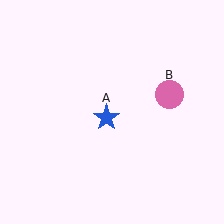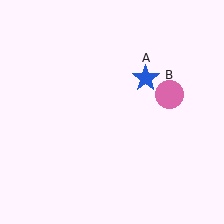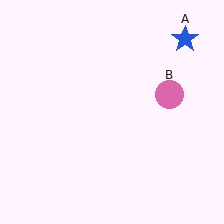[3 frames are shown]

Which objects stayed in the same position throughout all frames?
Pink circle (object B) remained stationary.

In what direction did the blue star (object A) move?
The blue star (object A) moved up and to the right.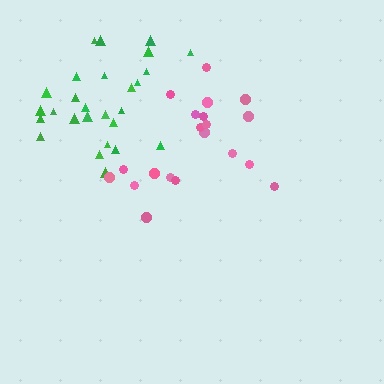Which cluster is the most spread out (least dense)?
Green.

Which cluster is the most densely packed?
Pink.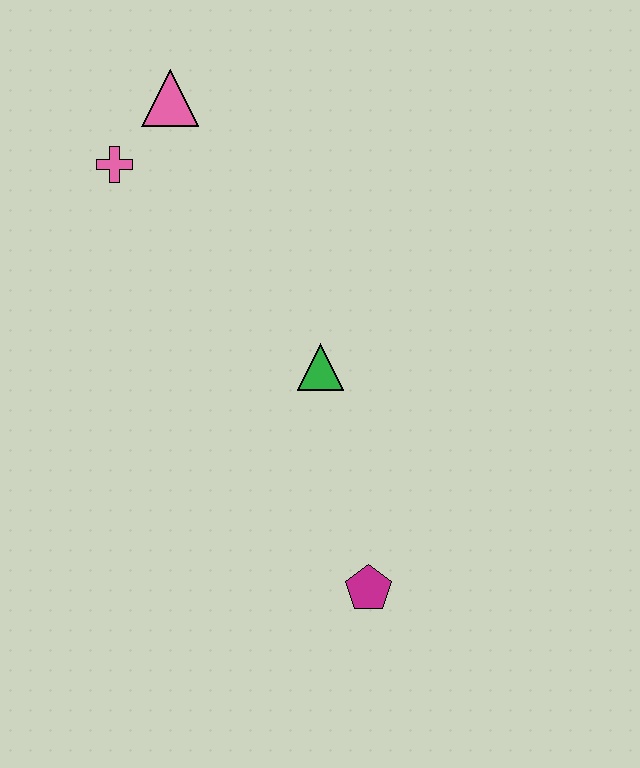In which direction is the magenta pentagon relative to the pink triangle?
The magenta pentagon is below the pink triangle.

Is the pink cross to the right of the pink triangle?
No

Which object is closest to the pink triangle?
The pink cross is closest to the pink triangle.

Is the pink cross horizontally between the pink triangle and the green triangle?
No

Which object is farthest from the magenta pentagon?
The pink triangle is farthest from the magenta pentagon.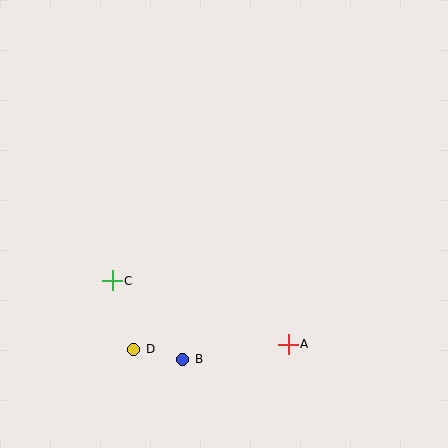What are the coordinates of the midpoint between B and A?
The midpoint between B and A is at (236, 352).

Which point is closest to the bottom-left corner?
Point D is closest to the bottom-left corner.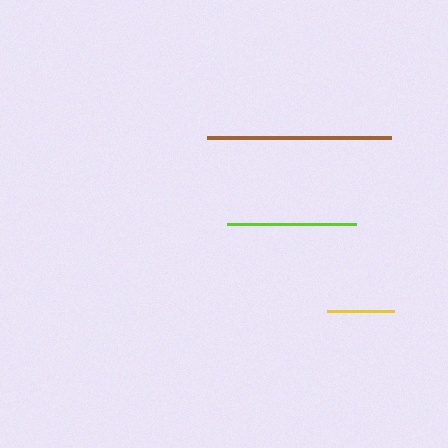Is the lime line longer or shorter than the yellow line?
The lime line is longer than the yellow line.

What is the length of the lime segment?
The lime segment is approximately 129 pixels long.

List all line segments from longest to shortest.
From longest to shortest: brown, lime, yellow.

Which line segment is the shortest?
The yellow line is the shortest at approximately 67 pixels.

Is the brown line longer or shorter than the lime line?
The brown line is longer than the lime line.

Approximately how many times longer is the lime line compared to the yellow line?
The lime line is approximately 1.9 times the length of the yellow line.